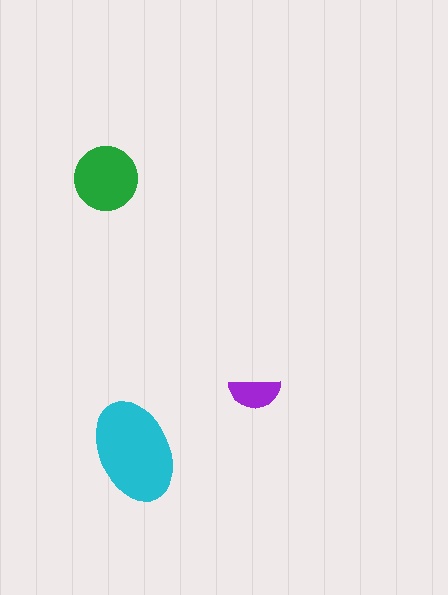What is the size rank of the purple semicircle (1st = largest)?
3rd.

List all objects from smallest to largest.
The purple semicircle, the green circle, the cyan ellipse.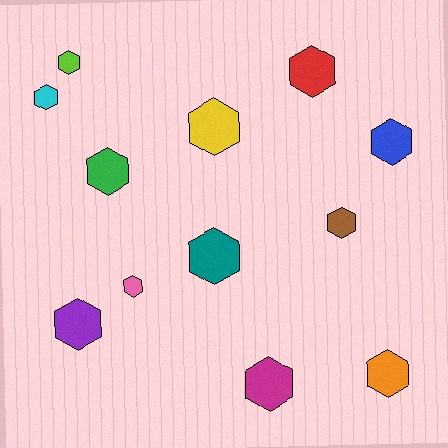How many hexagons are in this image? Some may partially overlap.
There are 12 hexagons.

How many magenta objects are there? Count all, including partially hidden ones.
There is 1 magenta object.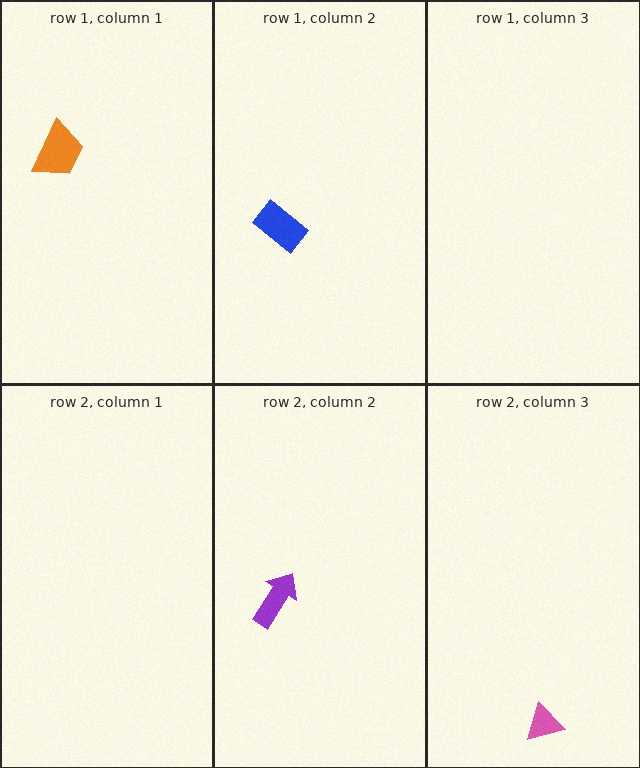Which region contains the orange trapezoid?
The row 1, column 1 region.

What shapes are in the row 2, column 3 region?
The pink triangle.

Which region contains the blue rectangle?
The row 1, column 2 region.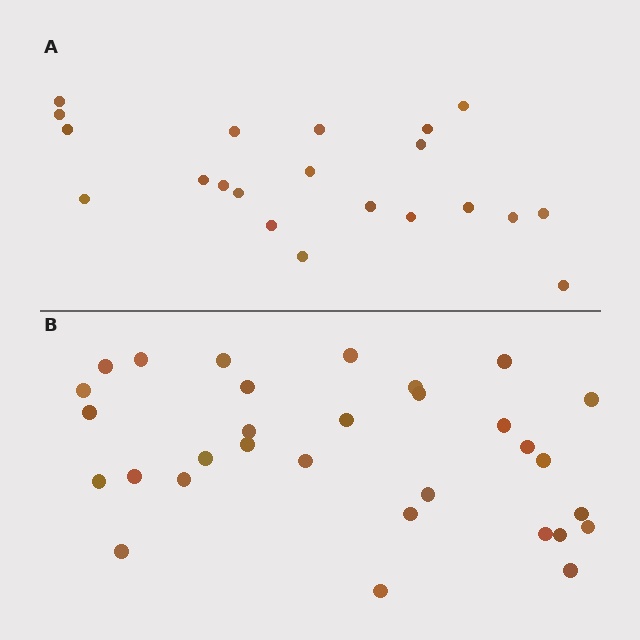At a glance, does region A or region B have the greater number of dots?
Region B (the bottom region) has more dots.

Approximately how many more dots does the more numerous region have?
Region B has roughly 10 or so more dots than region A.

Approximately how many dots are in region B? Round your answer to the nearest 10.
About 30 dots. (The exact count is 31, which rounds to 30.)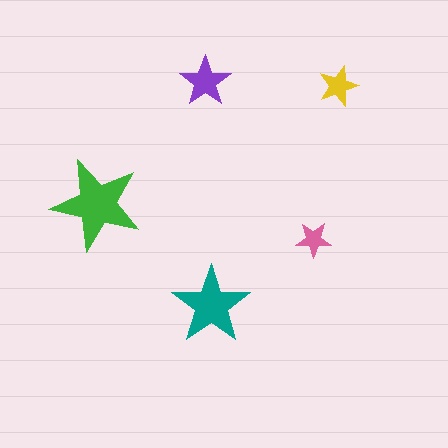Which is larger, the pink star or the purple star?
The purple one.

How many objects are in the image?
There are 5 objects in the image.